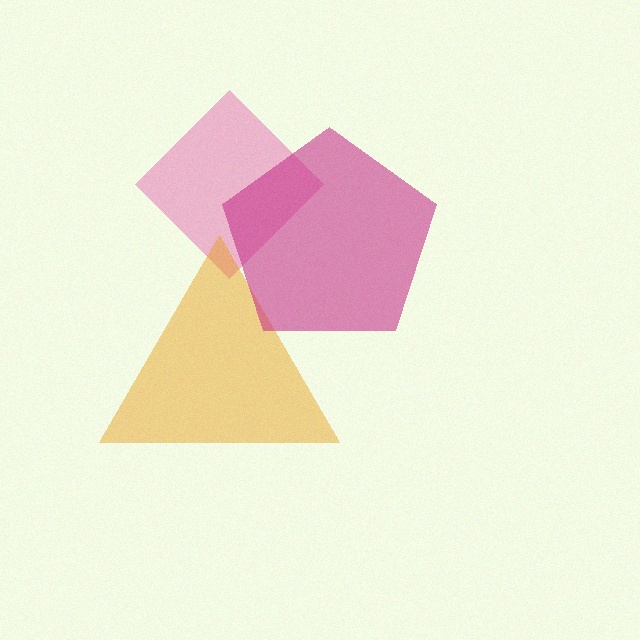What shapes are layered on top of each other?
The layered shapes are: a pink diamond, an orange triangle, a magenta pentagon.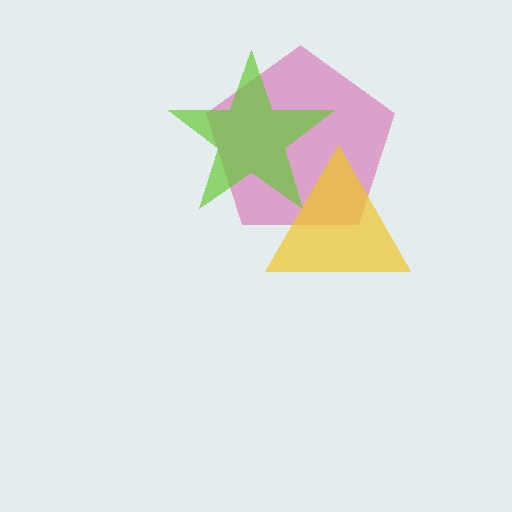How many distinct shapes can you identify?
There are 3 distinct shapes: a magenta pentagon, a yellow triangle, a lime star.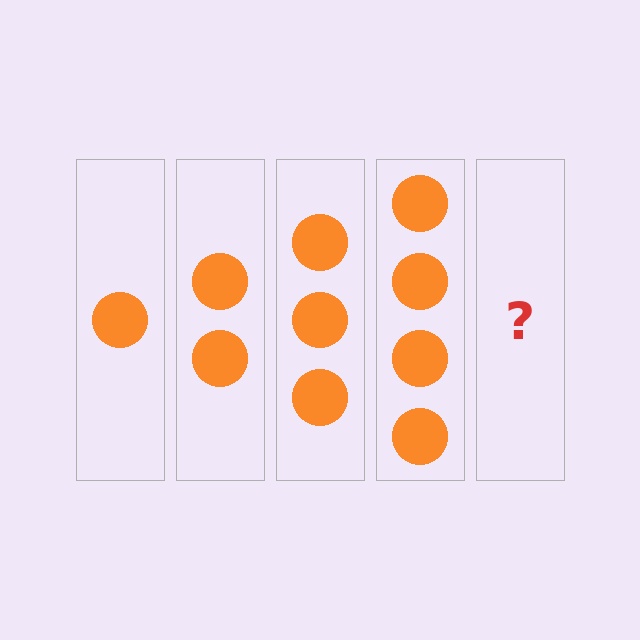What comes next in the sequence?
The next element should be 5 circles.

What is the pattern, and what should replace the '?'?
The pattern is that each step adds one more circle. The '?' should be 5 circles.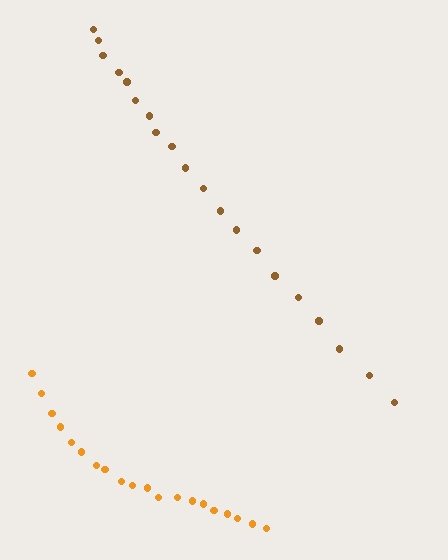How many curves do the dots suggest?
There are 2 distinct paths.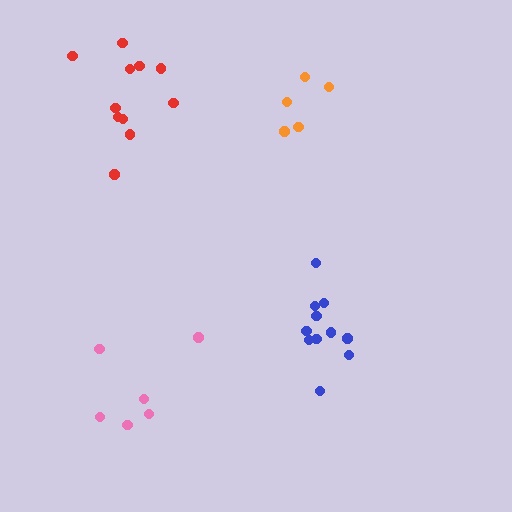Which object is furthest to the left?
The red cluster is leftmost.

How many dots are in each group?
Group 1: 6 dots, Group 2: 11 dots, Group 3: 5 dots, Group 4: 11 dots (33 total).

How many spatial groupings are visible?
There are 4 spatial groupings.